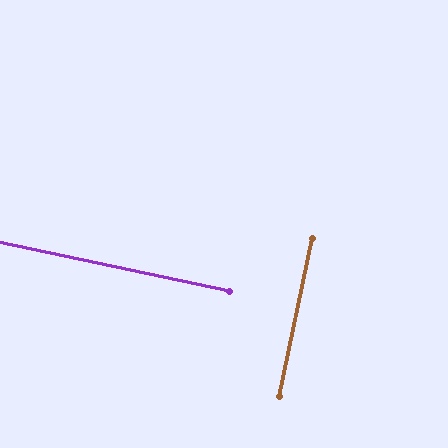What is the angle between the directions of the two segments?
Approximately 90 degrees.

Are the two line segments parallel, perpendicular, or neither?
Perpendicular — they meet at approximately 90°.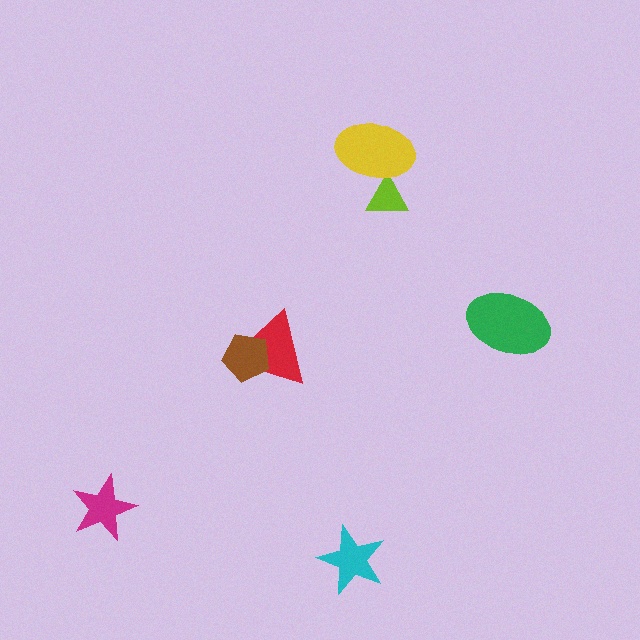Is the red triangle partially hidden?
Yes, it is partially covered by another shape.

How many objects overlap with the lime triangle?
1 object overlaps with the lime triangle.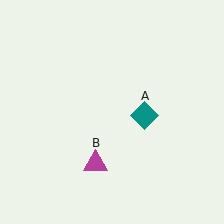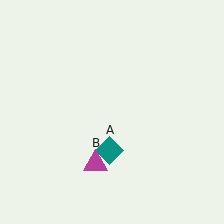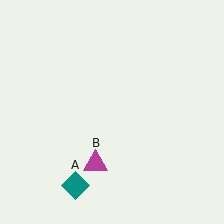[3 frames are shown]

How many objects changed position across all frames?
1 object changed position: teal diamond (object A).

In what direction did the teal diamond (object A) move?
The teal diamond (object A) moved down and to the left.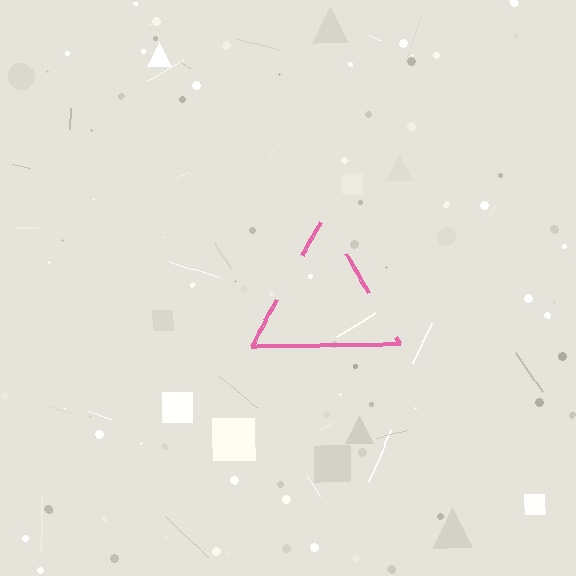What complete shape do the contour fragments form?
The contour fragments form a triangle.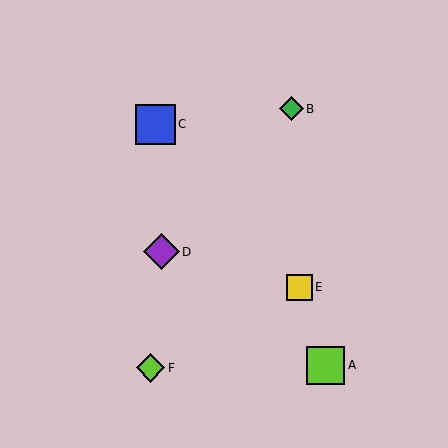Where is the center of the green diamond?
The center of the green diamond is at (291, 109).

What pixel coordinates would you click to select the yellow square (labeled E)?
Click at (300, 287) to select the yellow square E.